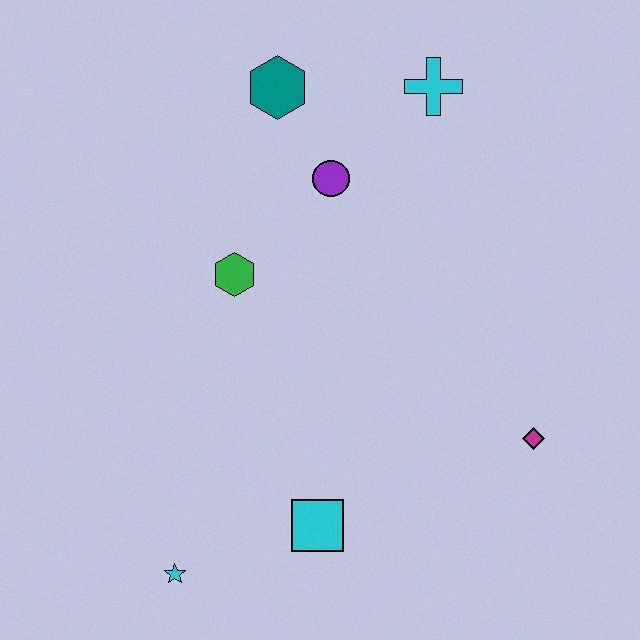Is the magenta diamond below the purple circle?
Yes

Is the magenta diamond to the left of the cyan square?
No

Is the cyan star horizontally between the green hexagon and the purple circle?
No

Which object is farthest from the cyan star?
The cyan cross is farthest from the cyan star.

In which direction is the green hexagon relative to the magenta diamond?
The green hexagon is to the left of the magenta diamond.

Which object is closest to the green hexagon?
The purple circle is closest to the green hexagon.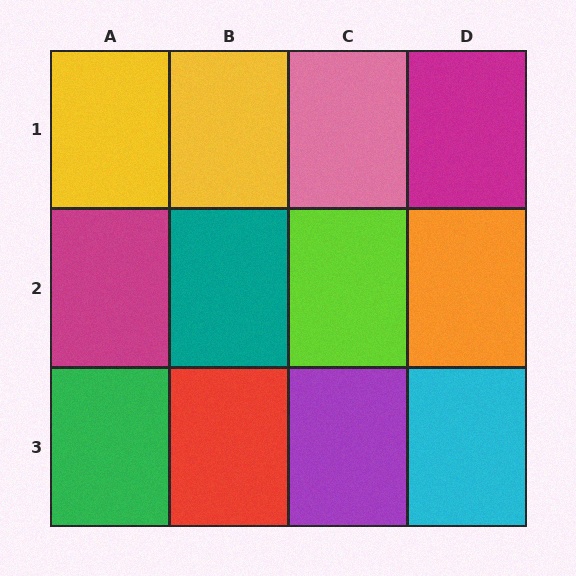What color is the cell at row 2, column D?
Orange.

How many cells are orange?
1 cell is orange.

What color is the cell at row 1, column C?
Pink.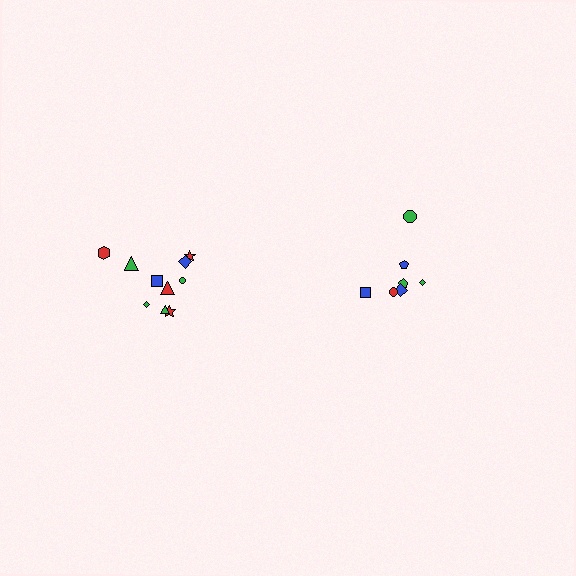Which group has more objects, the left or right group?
The left group.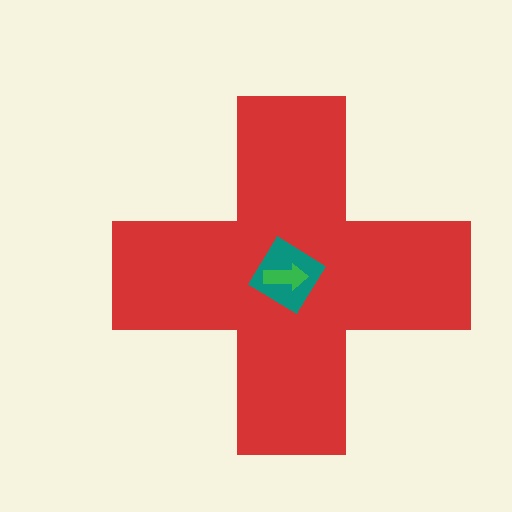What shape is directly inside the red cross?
The teal diamond.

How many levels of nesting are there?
3.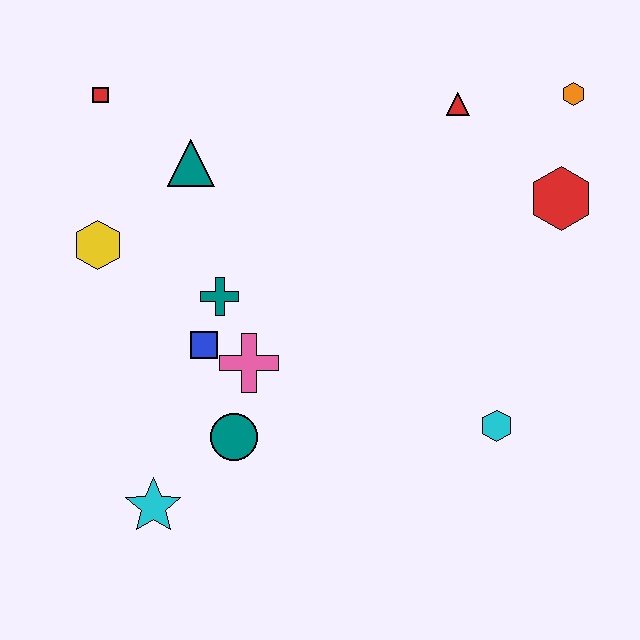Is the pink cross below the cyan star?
No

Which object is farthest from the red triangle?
The cyan star is farthest from the red triangle.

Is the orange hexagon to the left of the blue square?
No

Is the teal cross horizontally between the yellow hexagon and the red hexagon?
Yes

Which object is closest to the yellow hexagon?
The teal triangle is closest to the yellow hexagon.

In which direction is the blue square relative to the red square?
The blue square is below the red square.